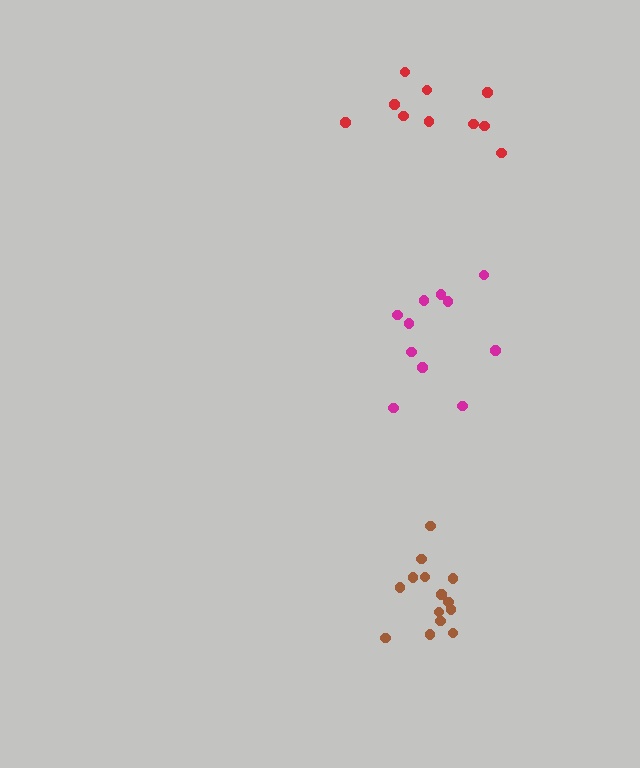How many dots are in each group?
Group 1: 11 dots, Group 2: 10 dots, Group 3: 14 dots (35 total).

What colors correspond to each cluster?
The clusters are colored: magenta, red, brown.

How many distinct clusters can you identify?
There are 3 distinct clusters.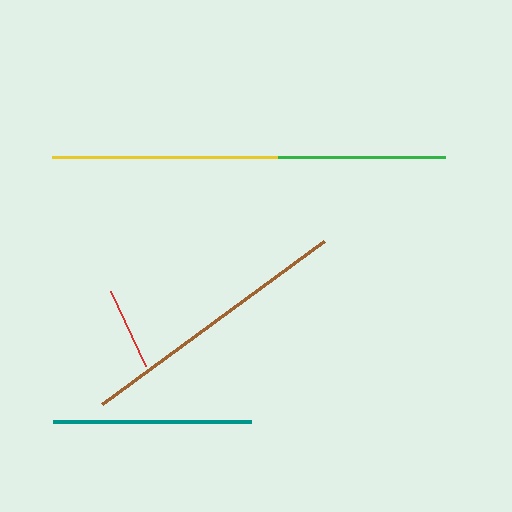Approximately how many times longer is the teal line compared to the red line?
The teal line is approximately 2.4 times the length of the red line.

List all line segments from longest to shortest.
From longest to shortest: brown, yellow, green, teal, red.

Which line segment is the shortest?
The red line is the shortest at approximately 82 pixels.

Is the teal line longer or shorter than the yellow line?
The yellow line is longer than the teal line.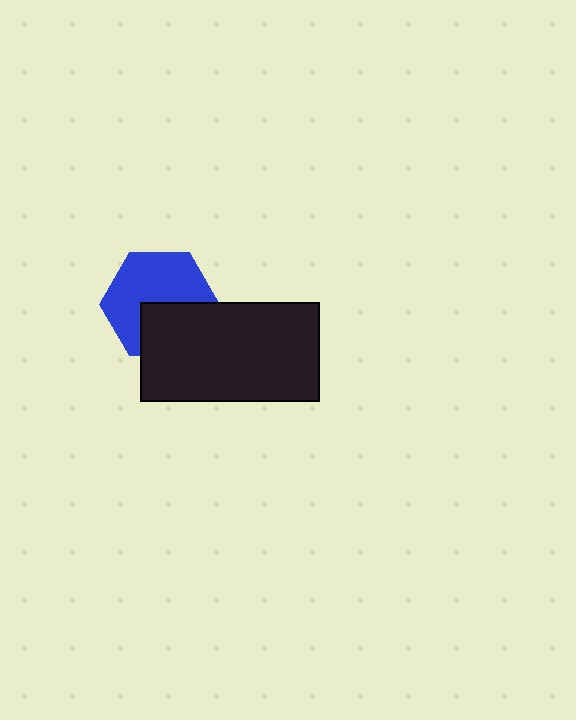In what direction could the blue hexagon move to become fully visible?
The blue hexagon could move up. That would shift it out from behind the black rectangle entirely.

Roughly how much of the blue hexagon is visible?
About half of it is visible (roughly 62%).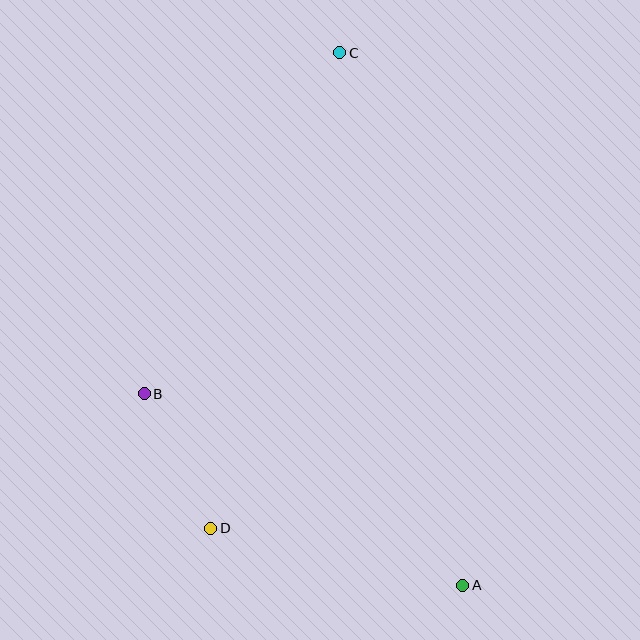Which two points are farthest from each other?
Points A and C are farthest from each other.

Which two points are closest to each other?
Points B and D are closest to each other.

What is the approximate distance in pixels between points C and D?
The distance between C and D is approximately 492 pixels.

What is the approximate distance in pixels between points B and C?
The distance between B and C is approximately 393 pixels.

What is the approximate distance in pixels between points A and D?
The distance between A and D is approximately 258 pixels.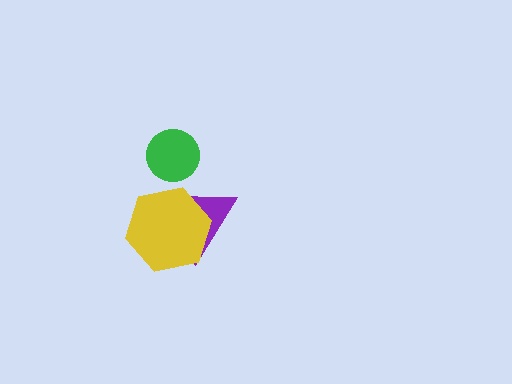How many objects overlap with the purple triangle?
1 object overlaps with the purple triangle.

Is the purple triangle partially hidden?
Yes, it is partially covered by another shape.